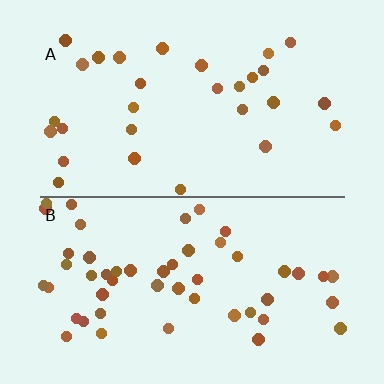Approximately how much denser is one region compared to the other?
Approximately 1.8× — region B over region A.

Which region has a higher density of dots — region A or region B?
B (the bottom).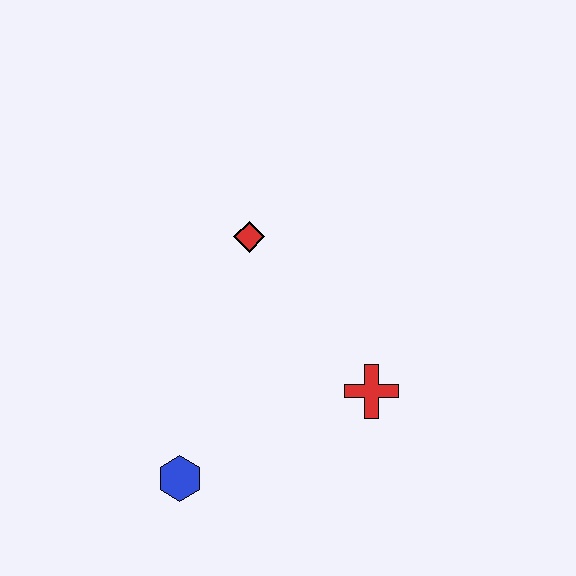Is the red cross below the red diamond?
Yes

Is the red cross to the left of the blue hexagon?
No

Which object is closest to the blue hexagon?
The red cross is closest to the blue hexagon.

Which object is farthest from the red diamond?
The blue hexagon is farthest from the red diamond.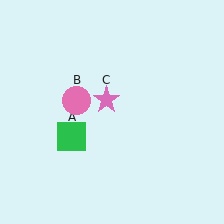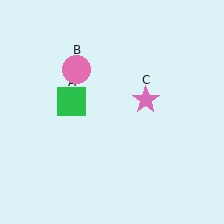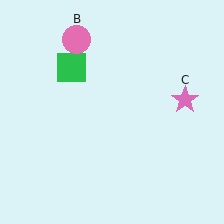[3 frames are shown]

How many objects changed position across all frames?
3 objects changed position: green square (object A), pink circle (object B), pink star (object C).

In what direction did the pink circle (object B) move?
The pink circle (object B) moved up.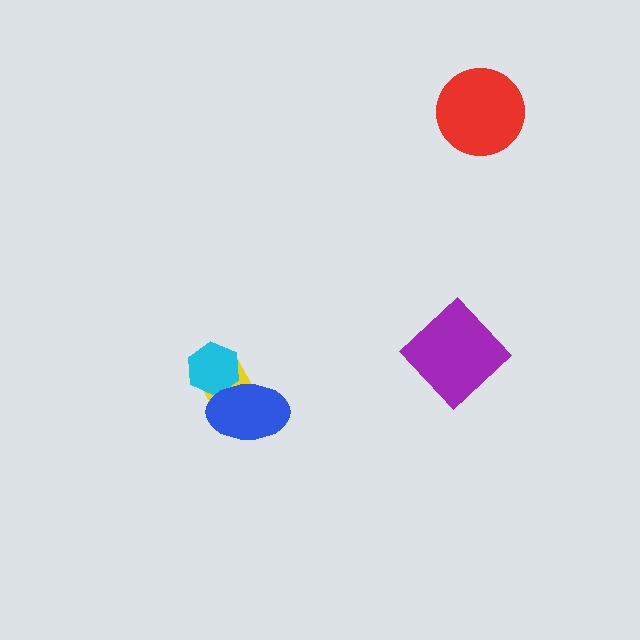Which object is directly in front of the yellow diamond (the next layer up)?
The cyan hexagon is directly in front of the yellow diamond.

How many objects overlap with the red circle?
0 objects overlap with the red circle.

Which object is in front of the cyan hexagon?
The blue ellipse is in front of the cyan hexagon.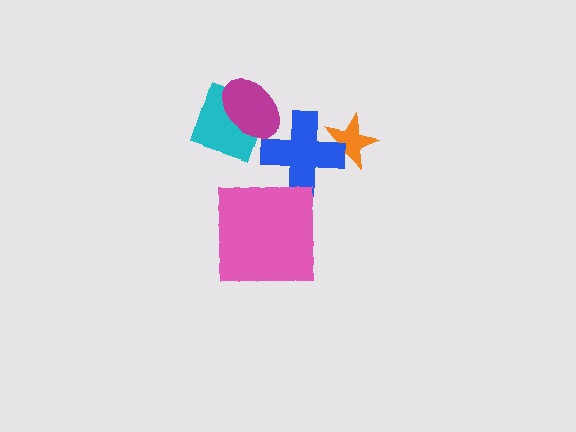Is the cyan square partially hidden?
Yes, it is partially covered by another shape.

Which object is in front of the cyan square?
The magenta ellipse is in front of the cyan square.